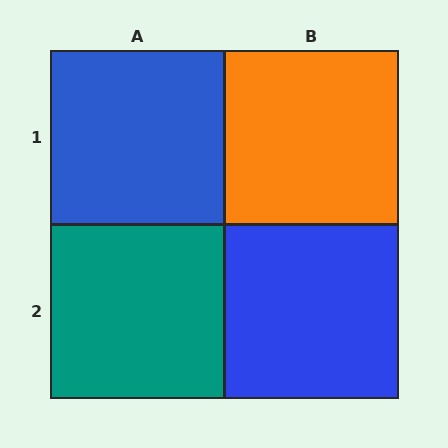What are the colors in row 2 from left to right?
Teal, blue.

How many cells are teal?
1 cell is teal.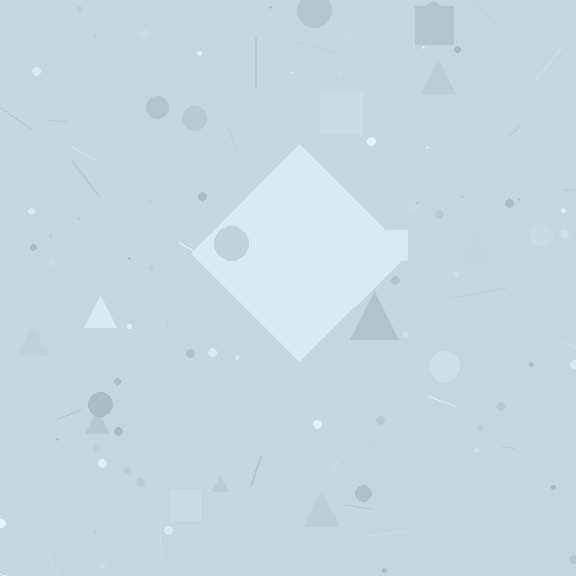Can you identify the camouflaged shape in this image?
The camouflaged shape is a diamond.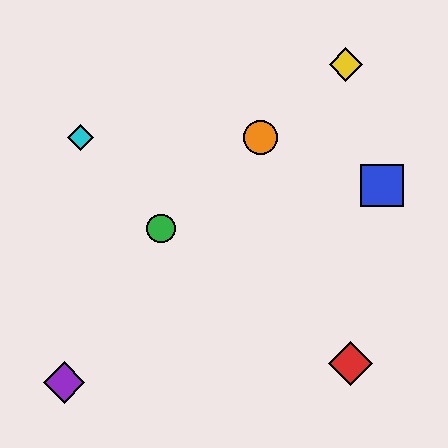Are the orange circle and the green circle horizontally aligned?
No, the orange circle is at y≈138 and the green circle is at y≈229.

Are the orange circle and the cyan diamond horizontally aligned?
Yes, both are at y≈138.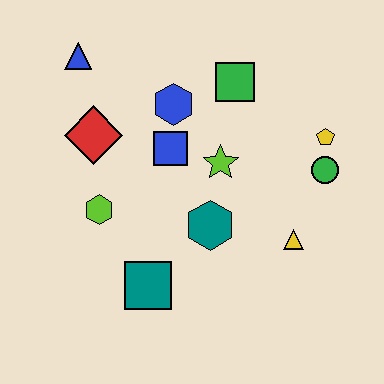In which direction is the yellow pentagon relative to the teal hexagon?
The yellow pentagon is to the right of the teal hexagon.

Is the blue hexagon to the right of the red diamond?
Yes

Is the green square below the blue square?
No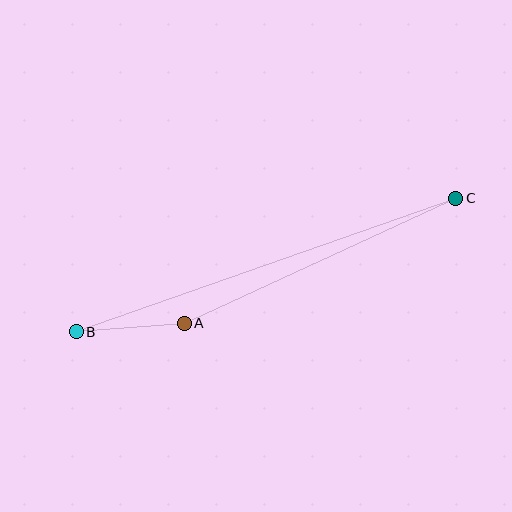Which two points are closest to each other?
Points A and B are closest to each other.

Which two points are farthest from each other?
Points B and C are farthest from each other.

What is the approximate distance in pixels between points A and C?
The distance between A and C is approximately 299 pixels.